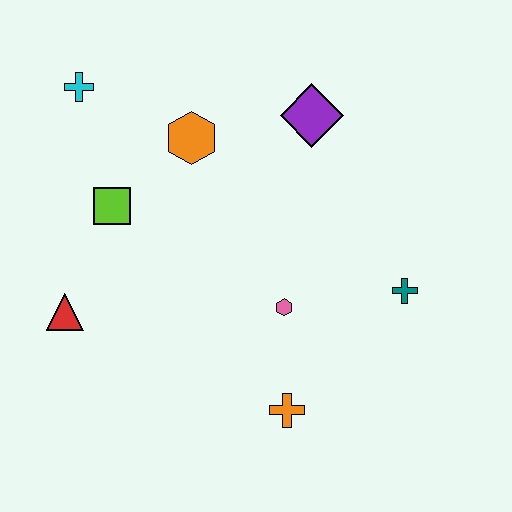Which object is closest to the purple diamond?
The orange hexagon is closest to the purple diamond.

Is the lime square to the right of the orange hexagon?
No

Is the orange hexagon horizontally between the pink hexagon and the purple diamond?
No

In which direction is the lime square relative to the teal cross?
The lime square is to the left of the teal cross.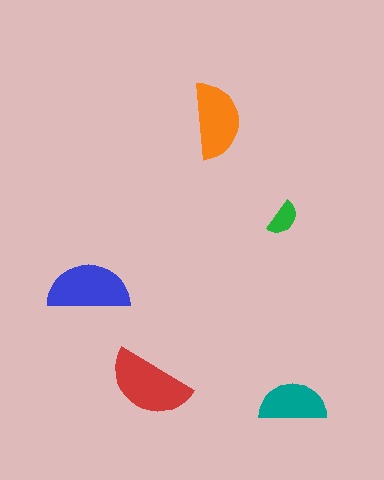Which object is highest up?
The orange semicircle is topmost.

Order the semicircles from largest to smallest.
the red one, the blue one, the orange one, the teal one, the green one.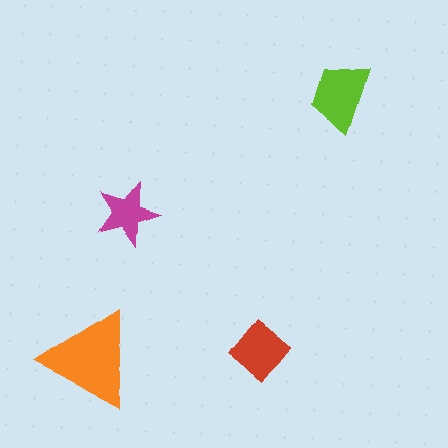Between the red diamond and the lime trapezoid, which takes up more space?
The lime trapezoid.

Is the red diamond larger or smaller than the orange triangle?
Smaller.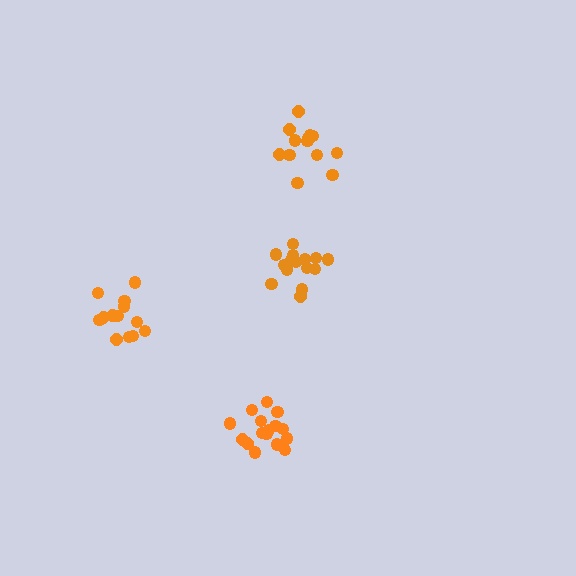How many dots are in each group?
Group 1: 16 dots, Group 2: 16 dots, Group 3: 13 dots, Group 4: 13 dots (58 total).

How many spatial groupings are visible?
There are 4 spatial groupings.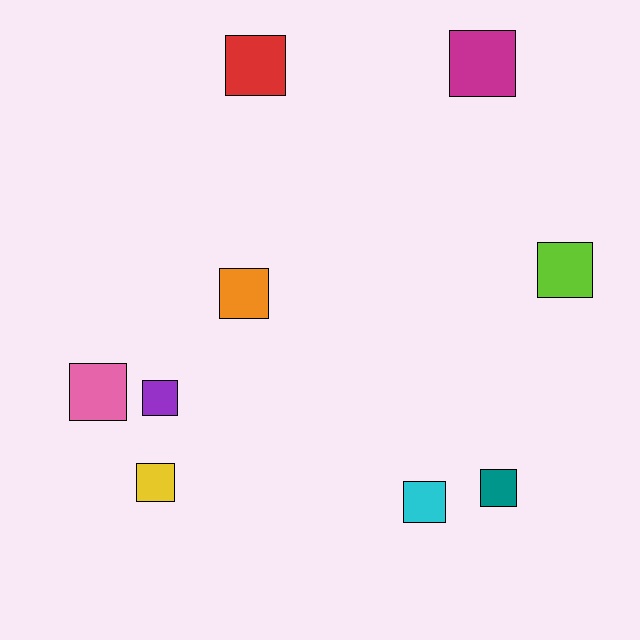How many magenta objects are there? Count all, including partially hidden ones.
There is 1 magenta object.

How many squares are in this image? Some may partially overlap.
There are 9 squares.